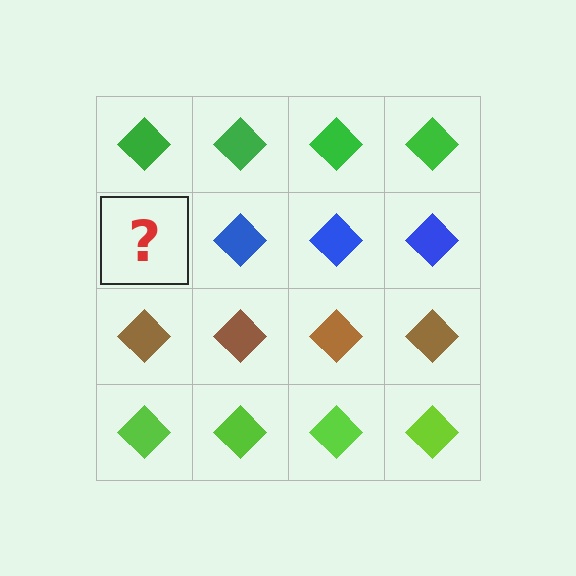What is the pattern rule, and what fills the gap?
The rule is that each row has a consistent color. The gap should be filled with a blue diamond.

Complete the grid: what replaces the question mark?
The question mark should be replaced with a blue diamond.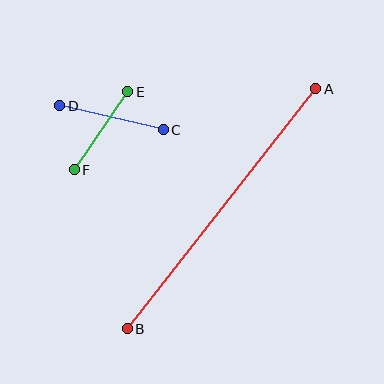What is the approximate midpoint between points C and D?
The midpoint is at approximately (111, 118) pixels.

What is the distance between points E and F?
The distance is approximately 94 pixels.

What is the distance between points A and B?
The distance is approximately 305 pixels.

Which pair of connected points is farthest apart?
Points A and B are farthest apart.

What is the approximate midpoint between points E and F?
The midpoint is at approximately (101, 131) pixels.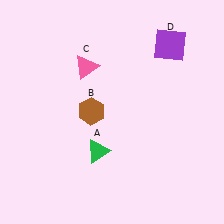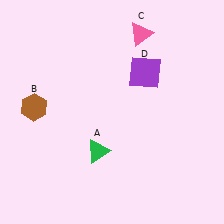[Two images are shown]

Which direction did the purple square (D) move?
The purple square (D) moved down.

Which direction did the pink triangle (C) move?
The pink triangle (C) moved right.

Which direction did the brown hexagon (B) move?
The brown hexagon (B) moved left.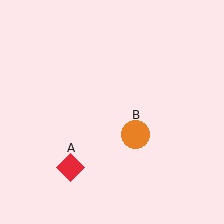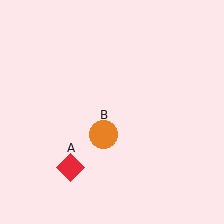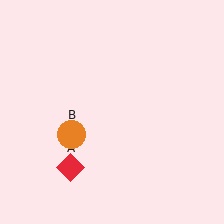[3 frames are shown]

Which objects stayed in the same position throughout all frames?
Red diamond (object A) remained stationary.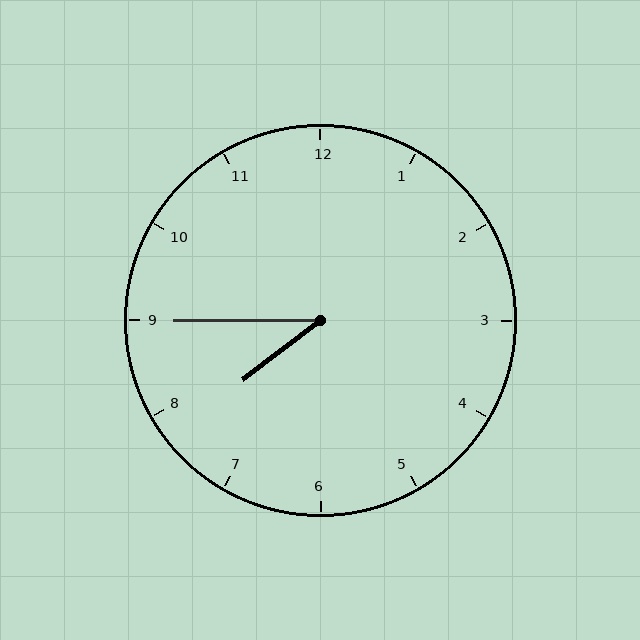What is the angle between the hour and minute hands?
Approximately 38 degrees.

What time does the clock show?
7:45.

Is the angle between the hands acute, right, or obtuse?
It is acute.